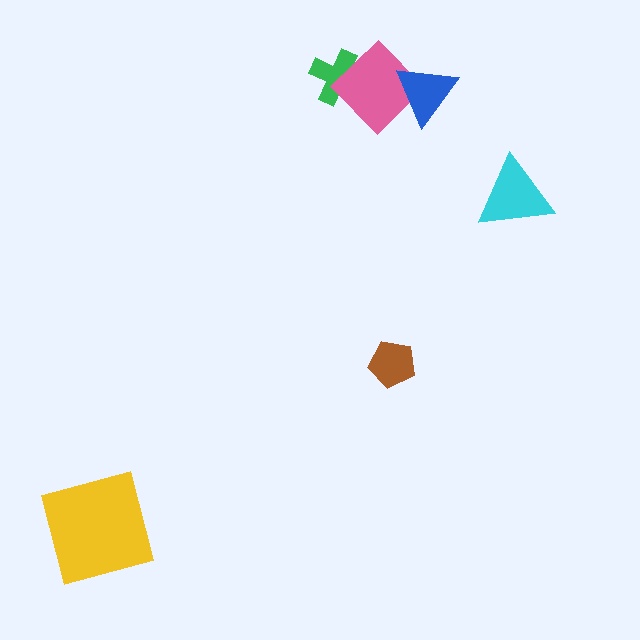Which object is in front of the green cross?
The pink diamond is in front of the green cross.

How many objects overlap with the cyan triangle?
0 objects overlap with the cyan triangle.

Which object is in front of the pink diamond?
The blue triangle is in front of the pink diamond.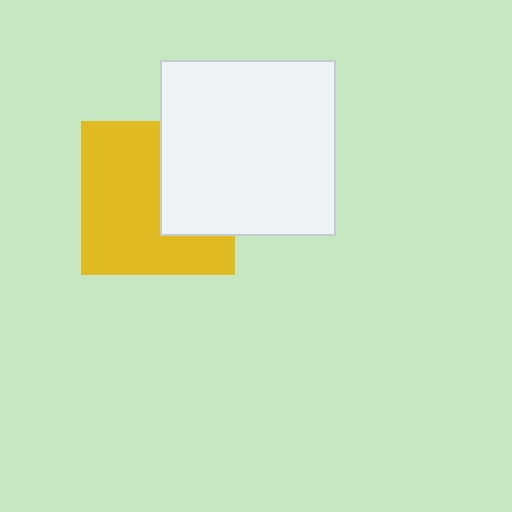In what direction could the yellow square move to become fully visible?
The yellow square could move left. That would shift it out from behind the white square entirely.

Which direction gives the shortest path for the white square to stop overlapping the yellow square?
Moving right gives the shortest separation.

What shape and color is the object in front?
The object in front is a white square.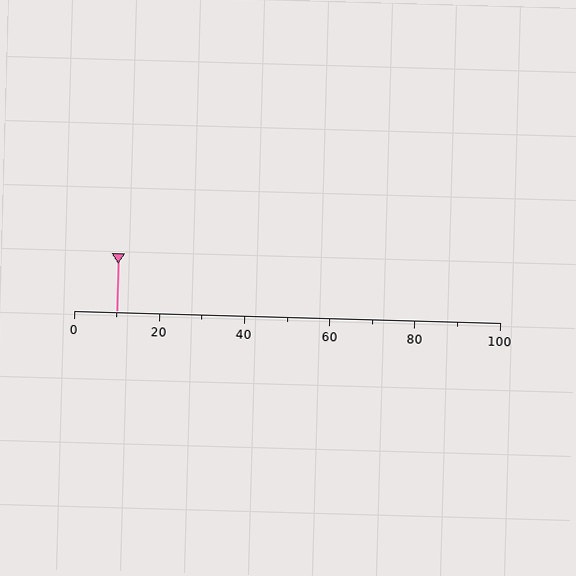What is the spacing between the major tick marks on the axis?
The major ticks are spaced 20 apart.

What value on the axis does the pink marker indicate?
The marker indicates approximately 10.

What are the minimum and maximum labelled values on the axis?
The axis runs from 0 to 100.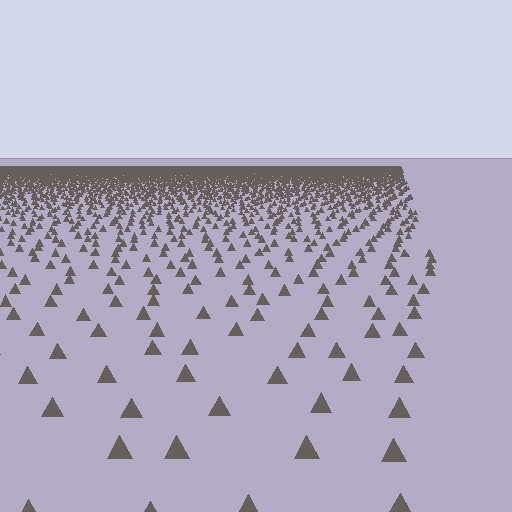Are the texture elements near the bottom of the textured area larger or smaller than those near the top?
Larger. Near the bottom, elements are closer to the viewer and appear at a bigger on-screen size.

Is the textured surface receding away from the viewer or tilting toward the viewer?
The surface is receding away from the viewer. Texture elements get smaller and denser toward the top.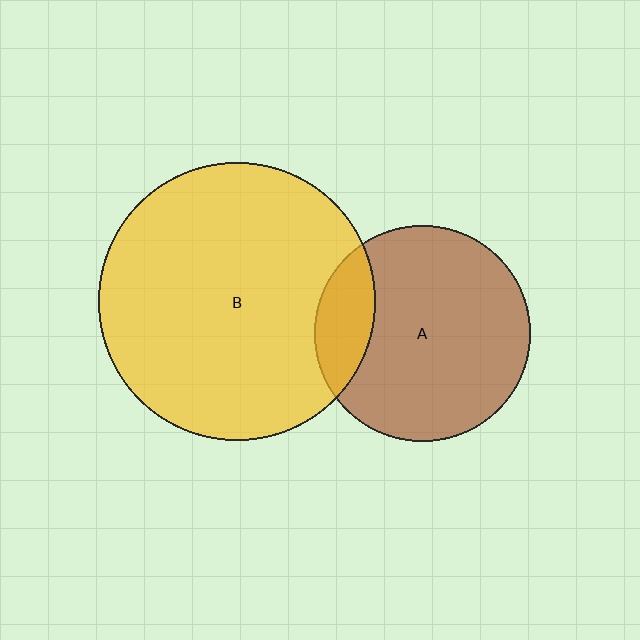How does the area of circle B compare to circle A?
Approximately 1.7 times.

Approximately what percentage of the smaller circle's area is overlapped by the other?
Approximately 20%.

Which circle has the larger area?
Circle B (yellow).